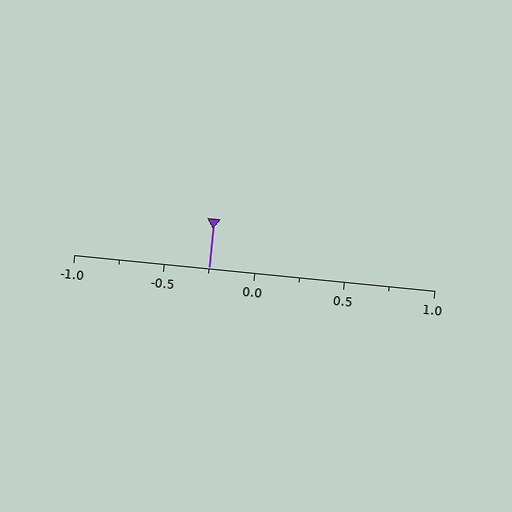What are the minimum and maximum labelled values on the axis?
The axis runs from -1.0 to 1.0.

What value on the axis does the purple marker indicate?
The marker indicates approximately -0.25.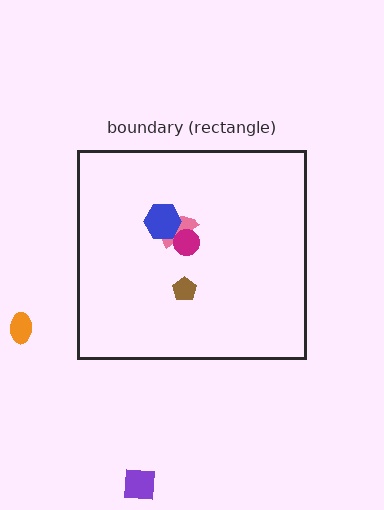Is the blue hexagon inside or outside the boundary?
Inside.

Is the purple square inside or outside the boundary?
Outside.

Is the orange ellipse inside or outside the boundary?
Outside.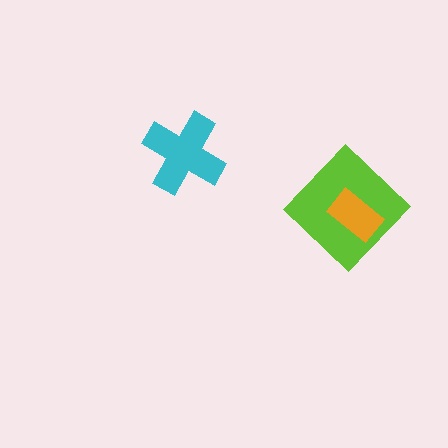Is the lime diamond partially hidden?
Yes, it is partially covered by another shape.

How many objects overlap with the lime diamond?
1 object overlaps with the lime diamond.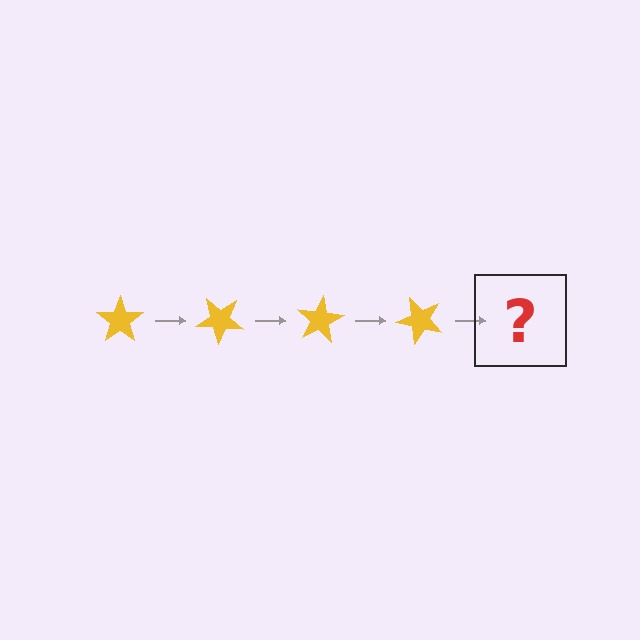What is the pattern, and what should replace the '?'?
The pattern is that the star rotates 40 degrees each step. The '?' should be a yellow star rotated 160 degrees.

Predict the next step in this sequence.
The next step is a yellow star rotated 160 degrees.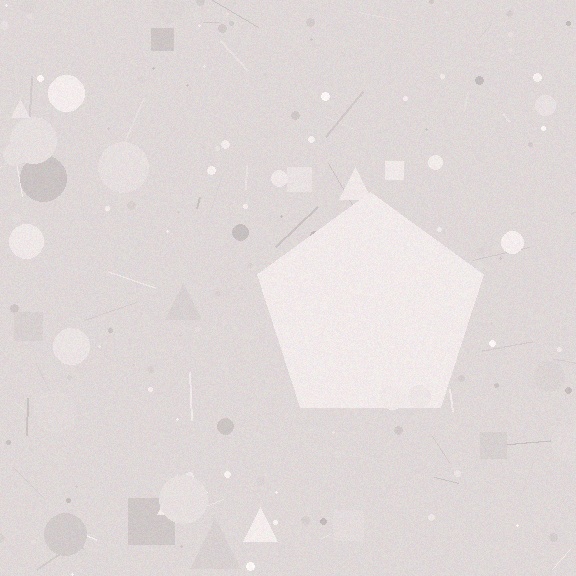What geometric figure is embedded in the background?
A pentagon is embedded in the background.